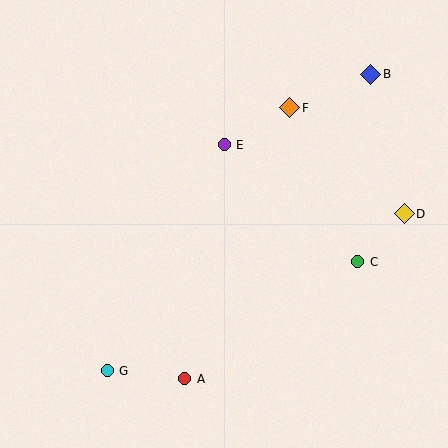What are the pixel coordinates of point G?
Point G is at (107, 371).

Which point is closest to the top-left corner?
Point E is closest to the top-left corner.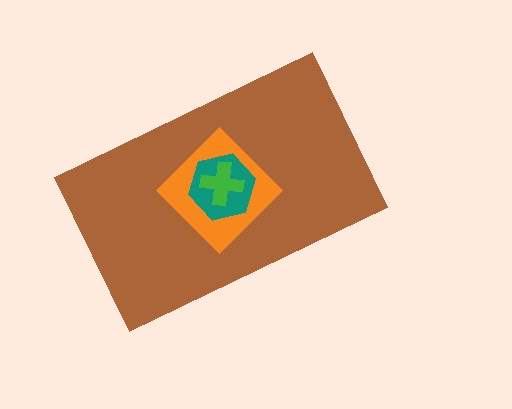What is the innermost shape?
The green cross.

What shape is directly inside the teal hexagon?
The green cross.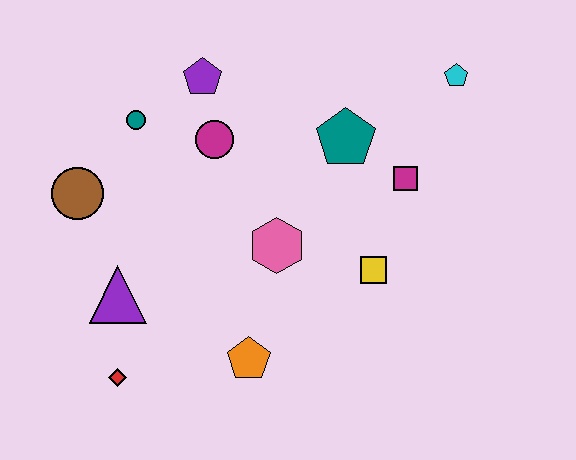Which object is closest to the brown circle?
The teal circle is closest to the brown circle.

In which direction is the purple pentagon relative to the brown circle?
The purple pentagon is to the right of the brown circle.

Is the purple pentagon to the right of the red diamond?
Yes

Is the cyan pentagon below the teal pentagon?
No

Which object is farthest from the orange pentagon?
The cyan pentagon is farthest from the orange pentagon.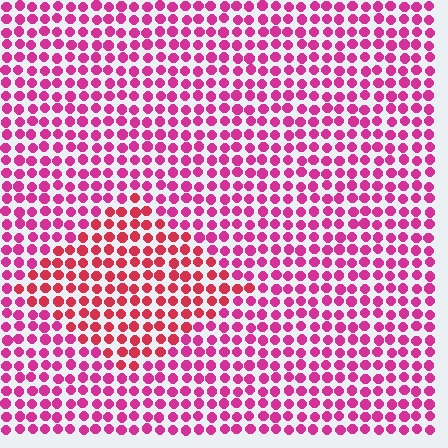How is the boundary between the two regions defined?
The boundary is defined purely by a slight shift in hue (about 27 degrees). Spacing, size, and orientation are identical on both sides.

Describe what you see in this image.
The image is filled with small magenta elements in a uniform arrangement. A diamond-shaped region is visible where the elements are tinted to a slightly different hue, forming a subtle color boundary.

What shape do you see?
I see a diamond.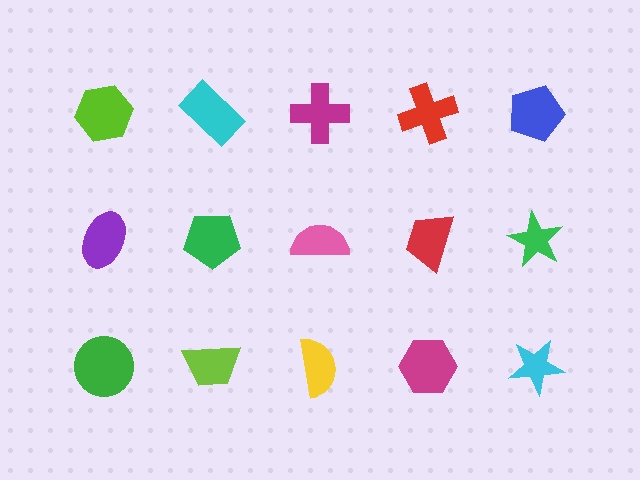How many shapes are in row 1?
5 shapes.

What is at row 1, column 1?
A lime hexagon.